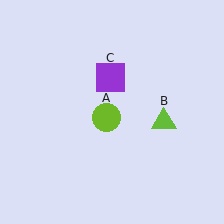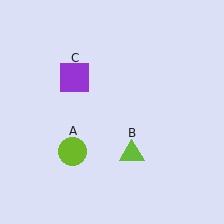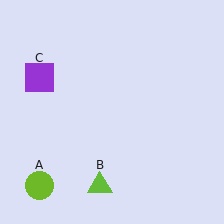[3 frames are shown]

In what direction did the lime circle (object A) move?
The lime circle (object A) moved down and to the left.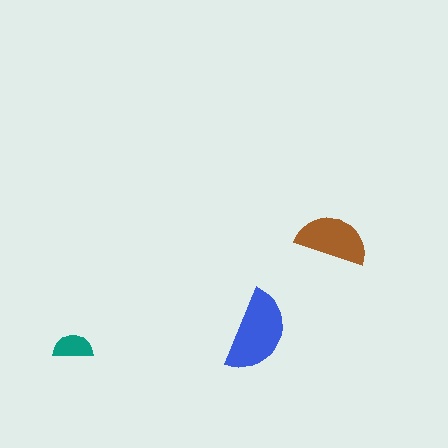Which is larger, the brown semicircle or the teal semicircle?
The brown one.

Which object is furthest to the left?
The teal semicircle is leftmost.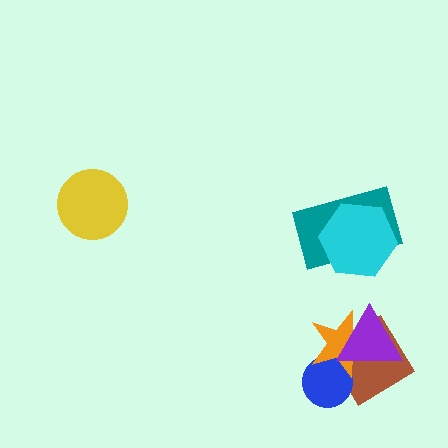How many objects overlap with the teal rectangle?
1 object overlaps with the teal rectangle.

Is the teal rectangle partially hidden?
Yes, it is partially covered by another shape.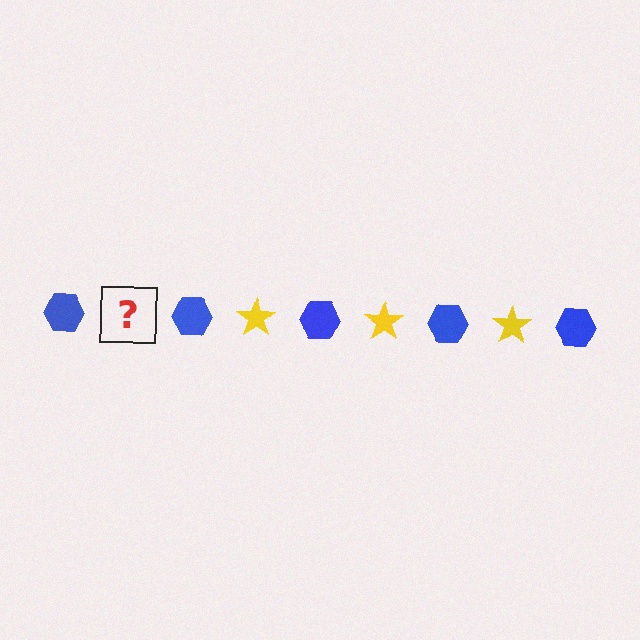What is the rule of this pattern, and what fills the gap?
The rule is that the pattern alternates between blue hexagon and yellow star. The gap should be filled with a yellow star.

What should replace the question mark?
The question mark should be replaced with a yellow star.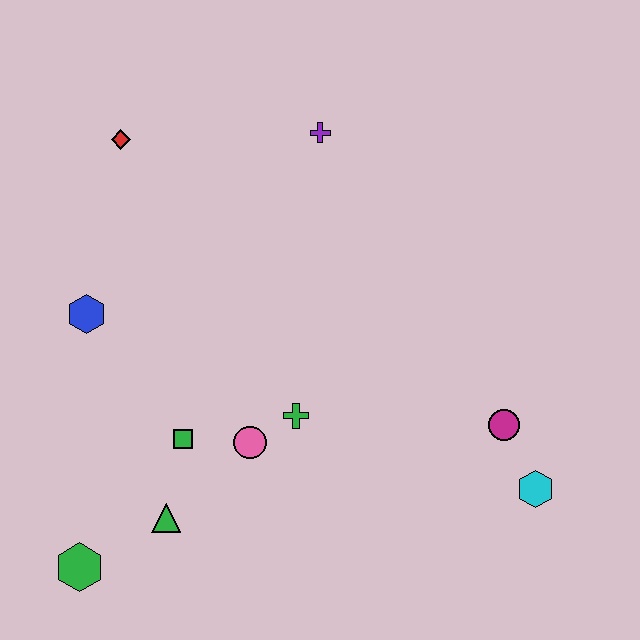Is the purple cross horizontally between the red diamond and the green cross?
No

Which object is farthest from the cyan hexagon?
The red diamond is farthest from the cyan hexagon.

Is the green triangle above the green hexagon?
Yes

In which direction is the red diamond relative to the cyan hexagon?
The red diamond is to the left of the cyan hexagon.